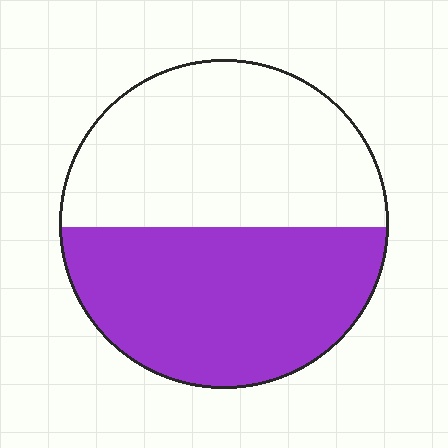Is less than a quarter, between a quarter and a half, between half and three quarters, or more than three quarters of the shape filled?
Between a quarter and a half.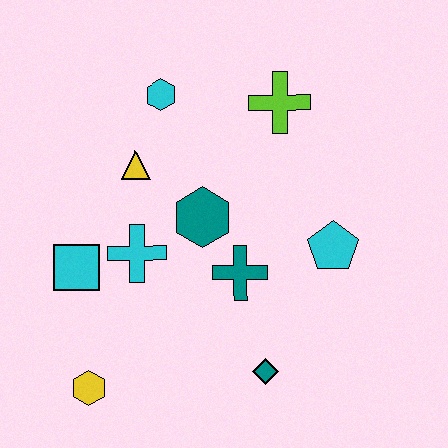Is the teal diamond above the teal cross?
No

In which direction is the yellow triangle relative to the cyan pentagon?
The yellow triangle is to the left of the cyan pentagon.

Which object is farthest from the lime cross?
The yellow hexagon is farthest from the lime cross.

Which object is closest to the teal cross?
The teal hexagon is closest to the teal cross.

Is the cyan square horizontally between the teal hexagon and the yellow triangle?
No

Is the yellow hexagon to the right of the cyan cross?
No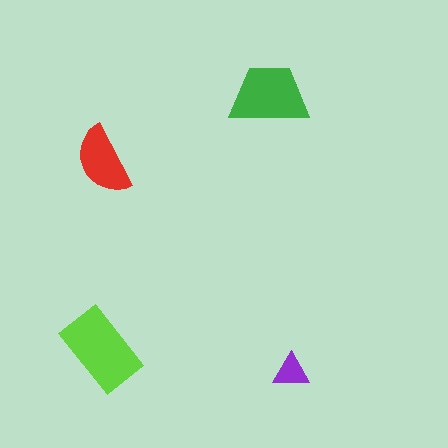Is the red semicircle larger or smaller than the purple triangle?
Larger.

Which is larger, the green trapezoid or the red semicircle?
The green trapezoid.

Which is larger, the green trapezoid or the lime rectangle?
The lime rectangle.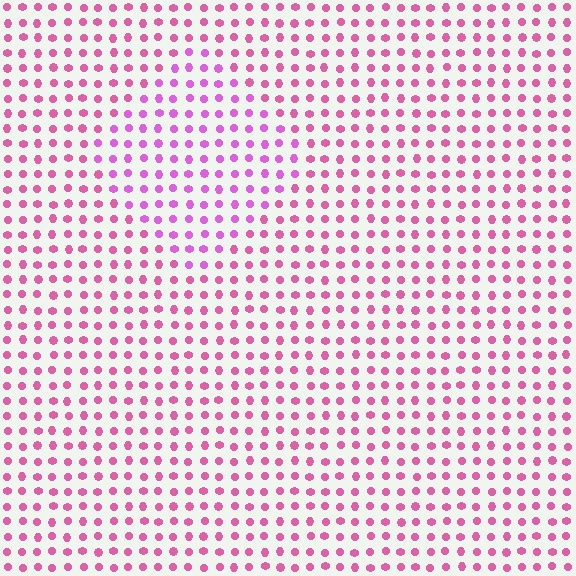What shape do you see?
I see a diamond.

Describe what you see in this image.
The image is filled with small pink elements in a uniform arrangement. A diamond-shaped region is visible where the elements are tinted to a slightly different hue, forming a subtle color boundary.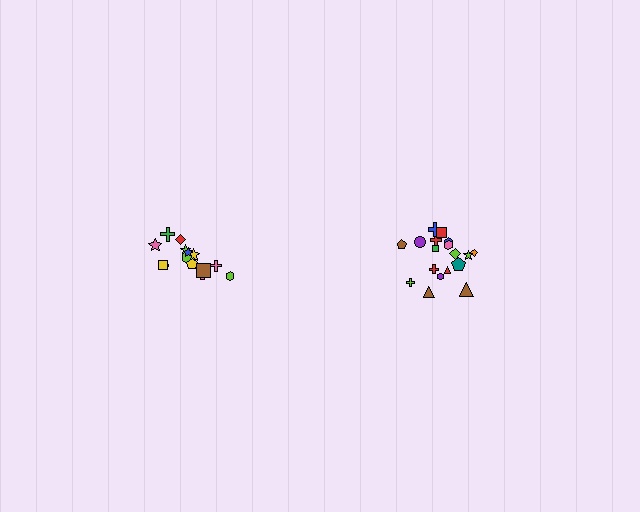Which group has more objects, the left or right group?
The right group.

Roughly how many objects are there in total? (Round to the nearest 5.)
Roughly 35 objects in total.